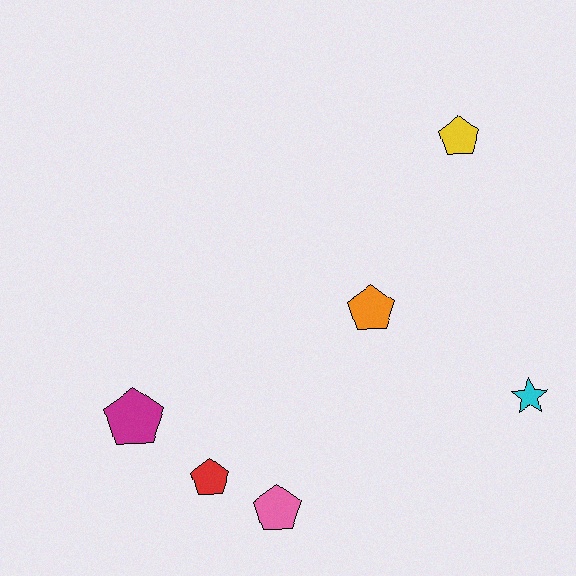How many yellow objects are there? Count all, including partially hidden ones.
There is 1 yellow object.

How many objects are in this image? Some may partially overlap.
There are 6 objects.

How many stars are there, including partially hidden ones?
There is 1 star.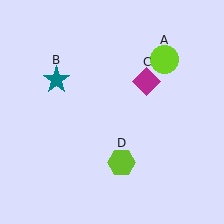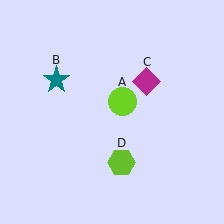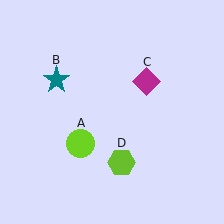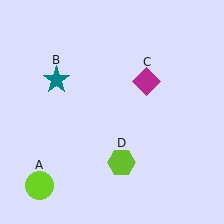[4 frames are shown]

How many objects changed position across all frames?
1 object changed position: lime circle (object A).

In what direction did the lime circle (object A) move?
The lime circle (object A) moved down and to the left.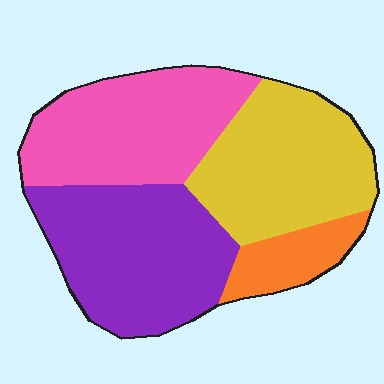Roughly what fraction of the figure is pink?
Pink takes up about one quarter (1/4) of the figure.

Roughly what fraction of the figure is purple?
Purple covers 32% of the figure.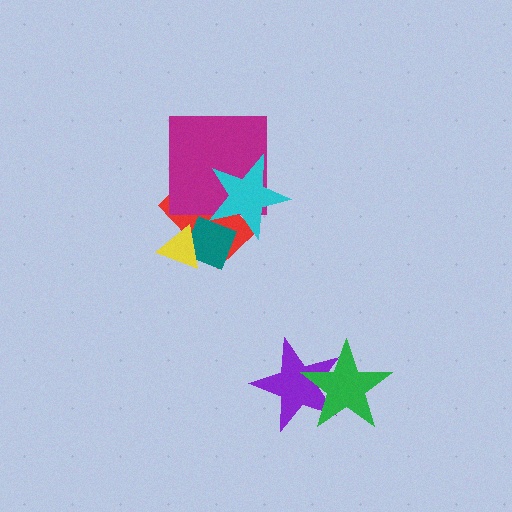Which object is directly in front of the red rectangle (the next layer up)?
The magenta square is directly in front of the red rectangle.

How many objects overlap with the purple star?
1 object overlaps with the purple star.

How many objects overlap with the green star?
1 object overlaps with the green star.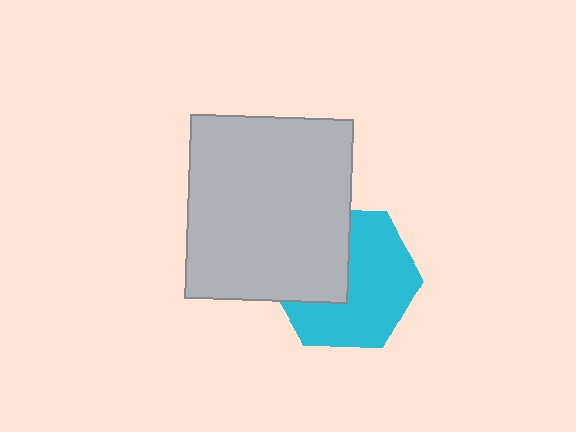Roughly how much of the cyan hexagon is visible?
About half of it is visible (roughly 61%).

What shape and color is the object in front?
The object in front is a light gray rectangle.